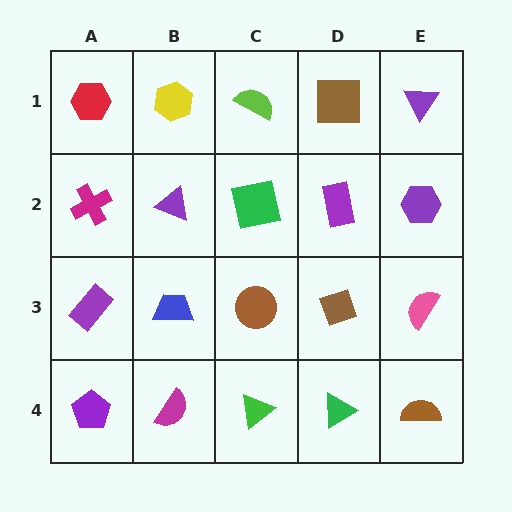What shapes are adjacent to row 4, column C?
A brown circle (row 3, column C), a magenta semicircle (row 4, column B), a green triangle (row 4, column D).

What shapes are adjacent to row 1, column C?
A green square (row 2, column C), a yellow hexagon (row 1, column B), a brown square (row 1, column D).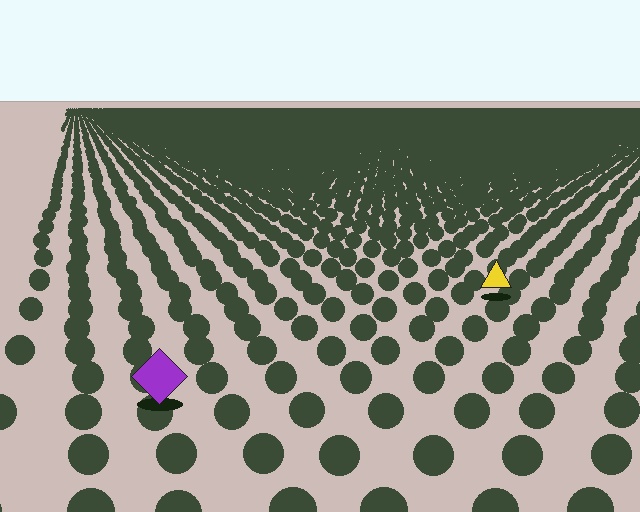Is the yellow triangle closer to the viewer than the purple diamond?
No. The purple diamond is closer — you can tell from the texture gradient: the ground texture is coarser near it.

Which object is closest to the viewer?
The purple diamond is closest. The texture marks near it are larger and more spread out.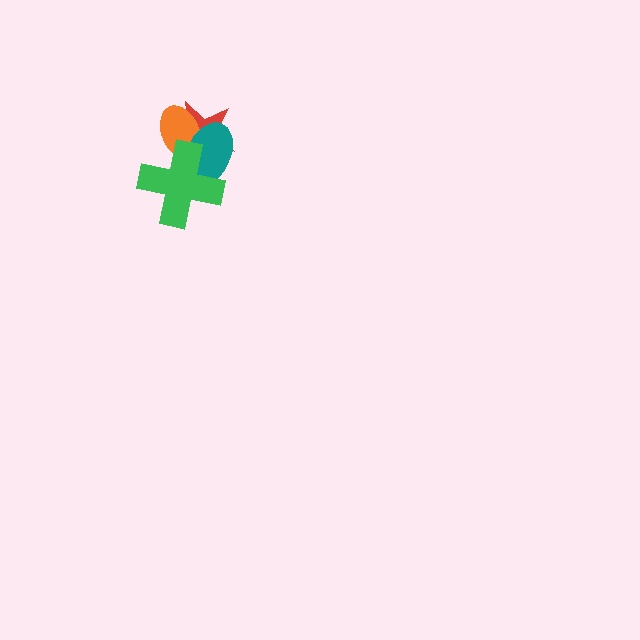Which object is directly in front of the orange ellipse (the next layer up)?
The teal ellipse is directly in front of the orange ellipse.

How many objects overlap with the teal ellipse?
3 objects overlap with the teal ellipse.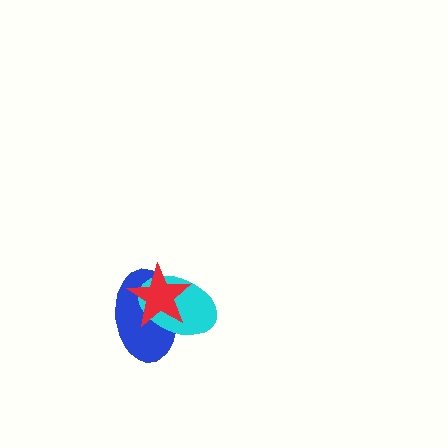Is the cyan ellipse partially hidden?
Yes, it is partially covered by another shape.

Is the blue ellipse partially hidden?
Yes, it is partially covered by another shape.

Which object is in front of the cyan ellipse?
The red star is in front of the cyan ellipse.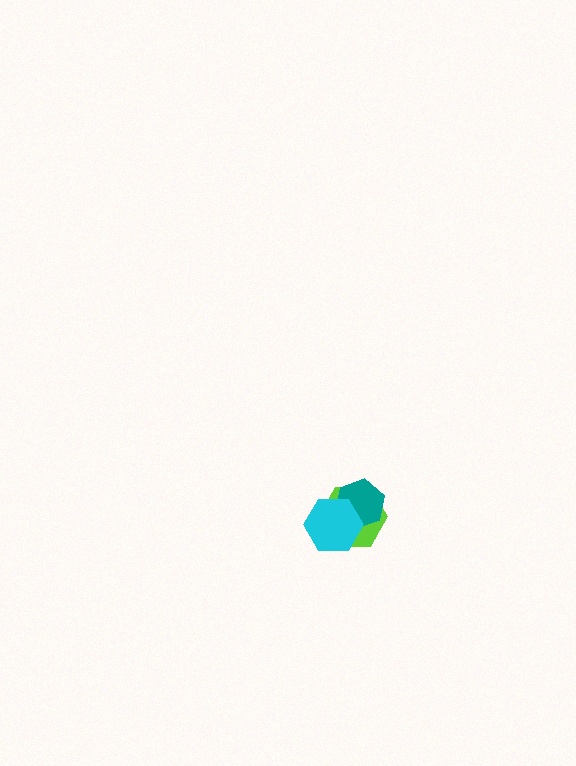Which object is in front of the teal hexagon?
The cyan hexagon is in front of the teal hexagon.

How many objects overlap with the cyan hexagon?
2 objects overlap with the cyan hexagon.